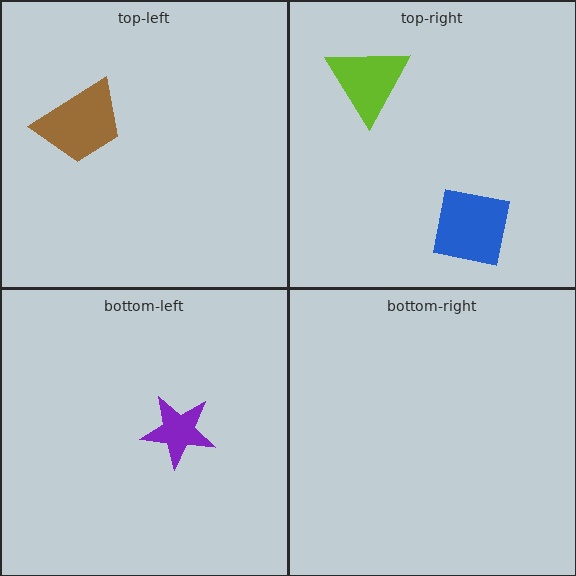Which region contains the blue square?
The top-right region.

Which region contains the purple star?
The bottom-left region.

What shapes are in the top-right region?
The lime triangle, the blue square.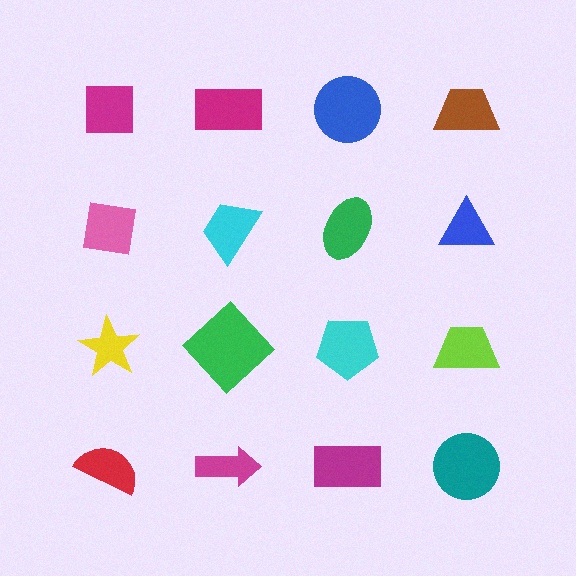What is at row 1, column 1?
A magenta square.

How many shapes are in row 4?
4 shapes.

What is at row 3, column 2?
A green diamond.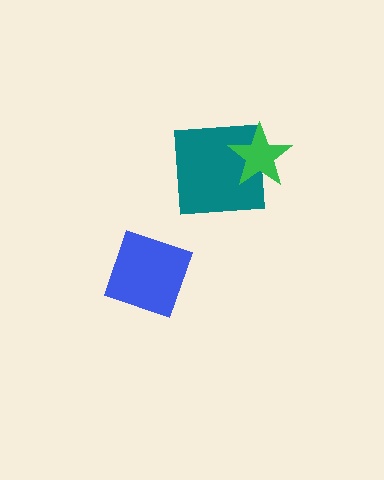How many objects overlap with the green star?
1 object overlaps with the green star.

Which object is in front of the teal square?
The green star is in front of the teal square.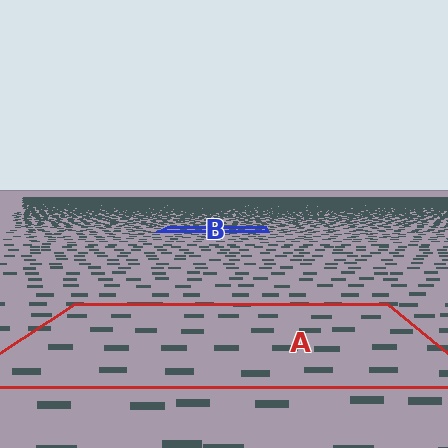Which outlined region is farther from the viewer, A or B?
Region B is farther from the viewer — the texture elements inside it appear smaller and more densely packed.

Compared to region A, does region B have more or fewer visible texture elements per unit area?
Region B has more texture elements per unit area — they are packed more densely because it is farther away.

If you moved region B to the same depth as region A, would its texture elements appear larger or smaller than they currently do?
They would appear larger. At a closer depth, the same texture elements are projected at a bigger on-screen size.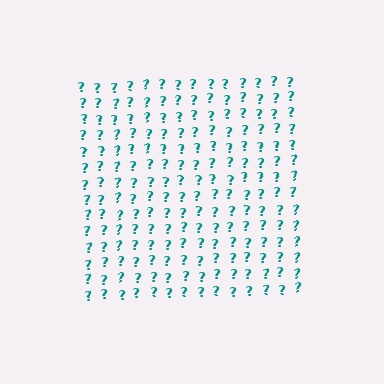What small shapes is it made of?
It is made of small question marks.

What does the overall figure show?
The overall figure shows a square.